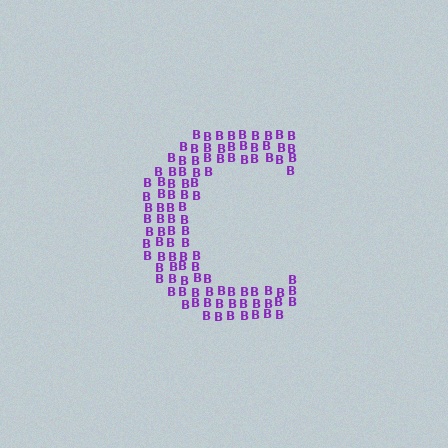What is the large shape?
The large shape is the letter C.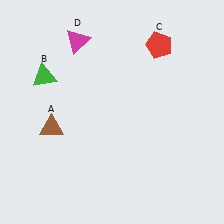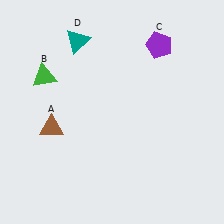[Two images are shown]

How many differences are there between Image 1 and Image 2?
There are 2 differences between the two images.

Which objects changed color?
C changed from red to purple. D changed from magenta to teal.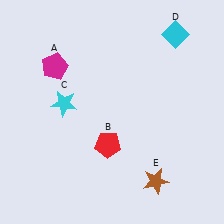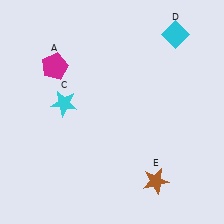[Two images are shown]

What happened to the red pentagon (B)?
The red pentagon (B) was removed in Image 2. It was in the bottom-left area of Image 1.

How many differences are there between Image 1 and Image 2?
There is 1 difference between the two images.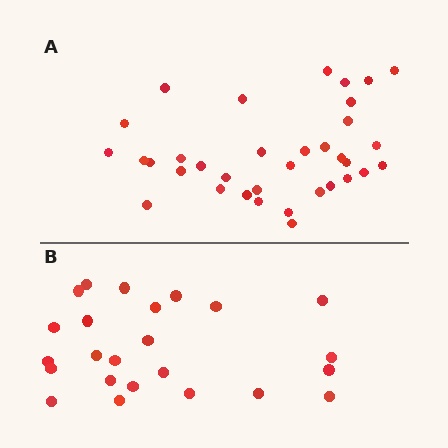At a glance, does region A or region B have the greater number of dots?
Region A (the top region) has more dots.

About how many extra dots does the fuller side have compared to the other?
Region A has roughly 12 or so more dots than region B.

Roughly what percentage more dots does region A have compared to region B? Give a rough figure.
About 45% more.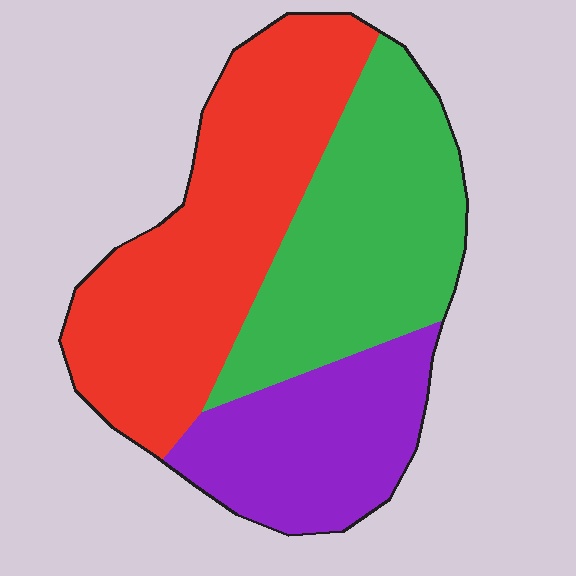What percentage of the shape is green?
Green covers 34% of the shape.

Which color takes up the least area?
Purple, at roughly 25%.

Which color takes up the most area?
Red, at roughly 40%.